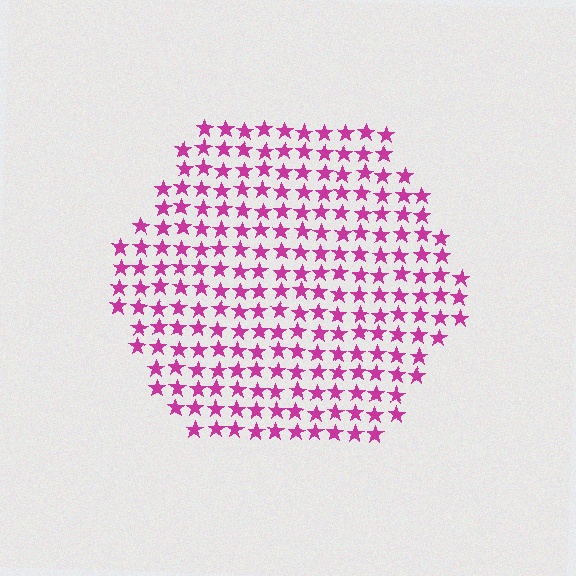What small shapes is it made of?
It is made of small stars.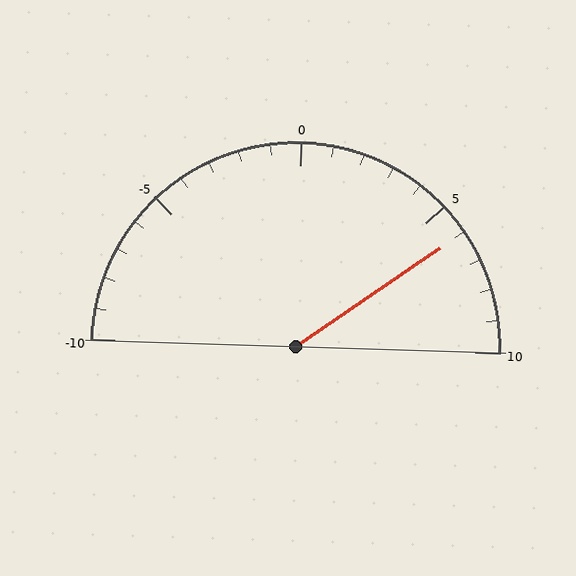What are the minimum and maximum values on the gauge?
The gauge ranges from -10 to 10.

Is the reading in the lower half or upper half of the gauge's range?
The reading is in the upper half of the range (-10 to 10).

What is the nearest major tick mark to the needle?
The nearest major tick mark is 5.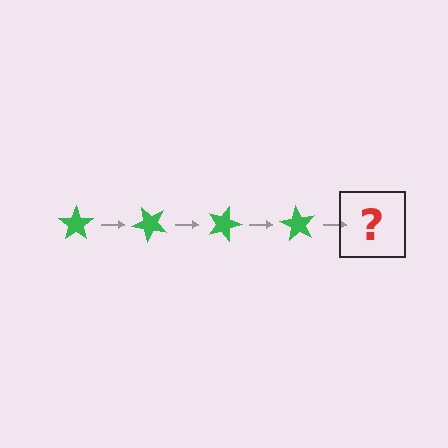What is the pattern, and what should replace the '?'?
The pattern is that the star rotates 45 degrees each step. The '?' should be a green star rotated 180 degrees.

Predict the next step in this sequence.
The next step is a green star rotated 180 degrees.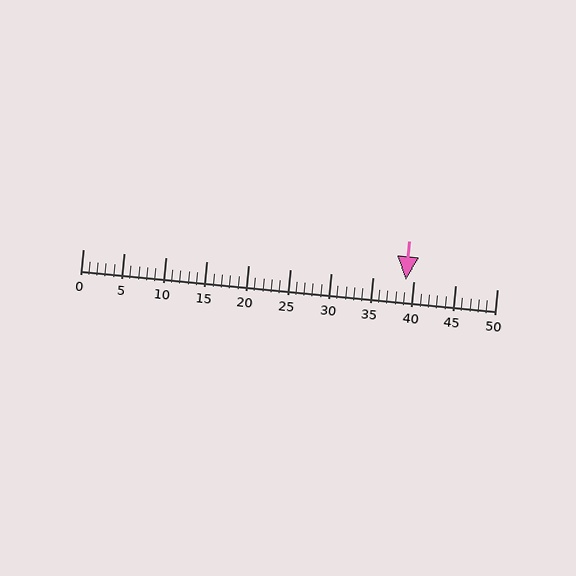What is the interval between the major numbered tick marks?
The major tick marks are spaced 5 units apart.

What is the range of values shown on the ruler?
The ruler shows values from 0 to 50.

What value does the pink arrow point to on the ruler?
The pink arrow points to approximately 39.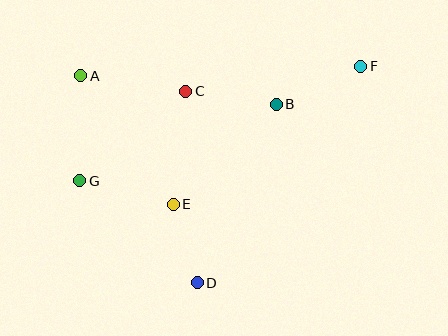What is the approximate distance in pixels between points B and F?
The distance between B and F is approximately 92 pixels.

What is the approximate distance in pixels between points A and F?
The distance between A and F is approximately 280 pixels.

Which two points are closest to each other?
Points D and E are closest to each other.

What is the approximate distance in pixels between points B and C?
The distance between B and C is approximately 92 pixels.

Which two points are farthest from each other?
Points F and G are farthest from each other.